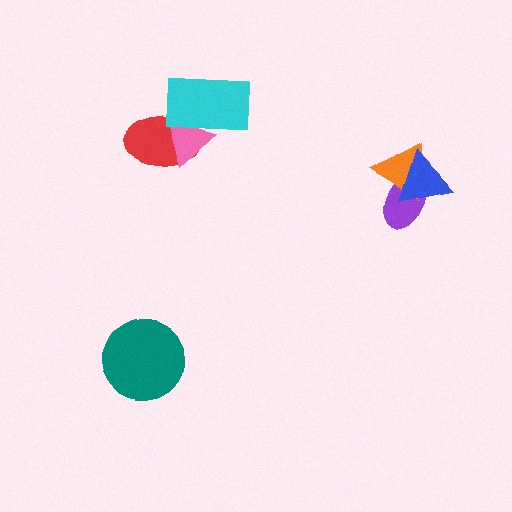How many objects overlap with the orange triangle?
2 objects overlap with the orange triangle.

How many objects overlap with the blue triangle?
2 objects overlap with the blue triangle.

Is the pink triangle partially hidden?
Yes, it is partially covered by another shape.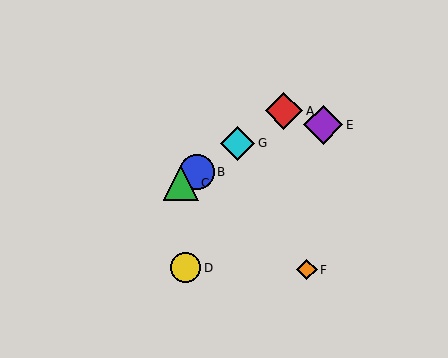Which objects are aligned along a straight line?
Objects A, B, C, G are aligned along a straight line.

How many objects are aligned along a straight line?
4 objects (A, B, C, G) are aligned along a straight line.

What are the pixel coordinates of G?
Object G is at (237, 143).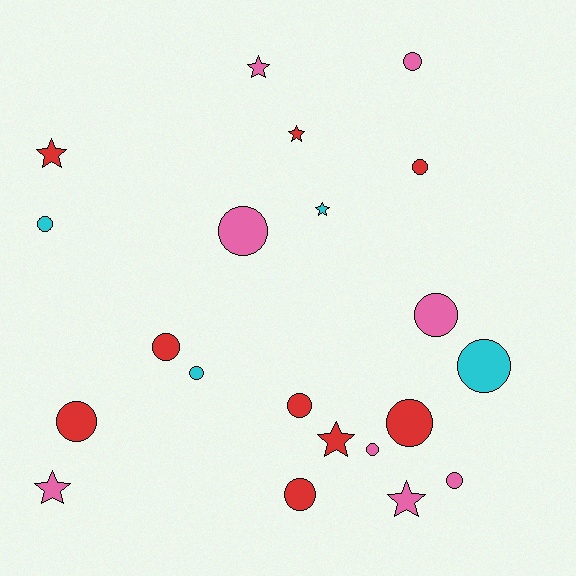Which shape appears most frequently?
Circle, with 14 objects.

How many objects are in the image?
There are 21 objects.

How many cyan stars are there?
There is 1 cyan star.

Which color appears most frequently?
Red, with 9 objects.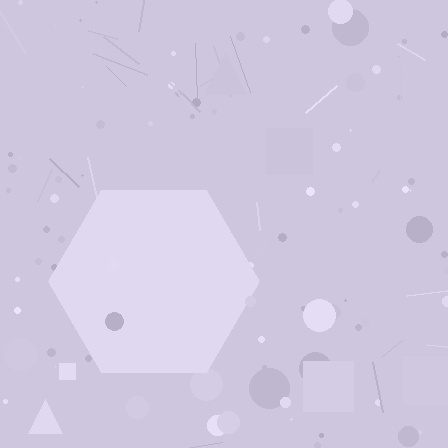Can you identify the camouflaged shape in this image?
The camouflaged shape is a hexagon.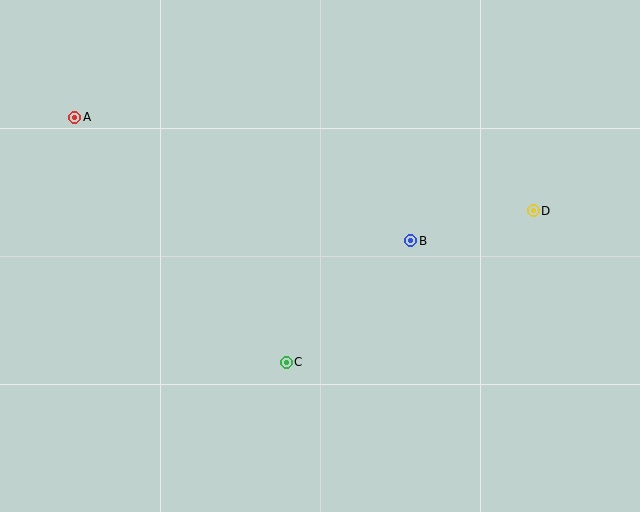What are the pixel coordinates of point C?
Point C is at (286, 362).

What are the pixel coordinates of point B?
Point B is at (411, 241).